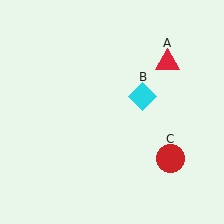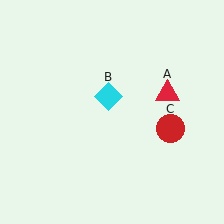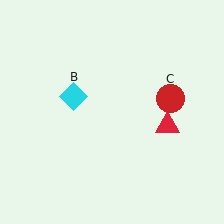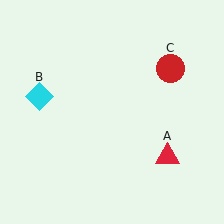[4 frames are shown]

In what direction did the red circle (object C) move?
The red circle (object C) moved up.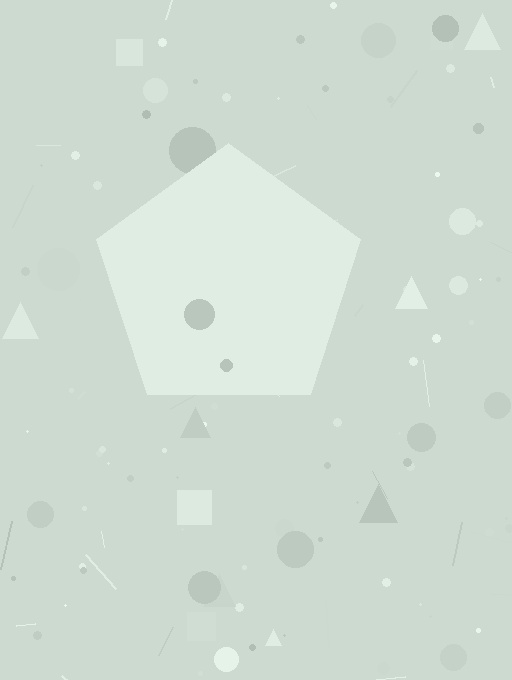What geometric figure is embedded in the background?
A pentagon is embedded in the background.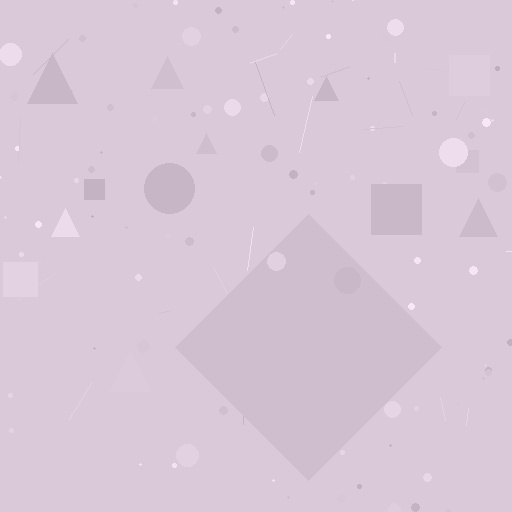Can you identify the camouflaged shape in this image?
The camouflaged shape is a diamond.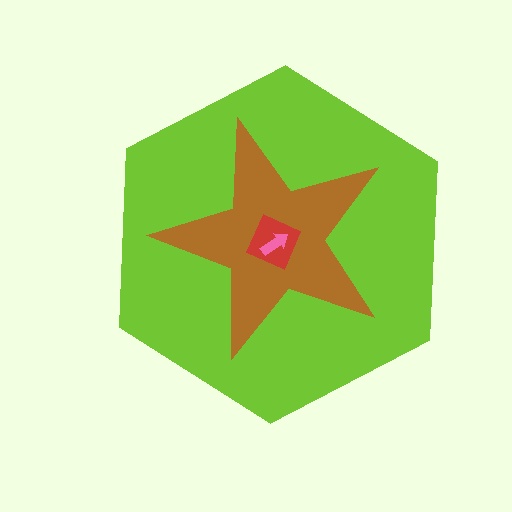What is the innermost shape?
The pink arrow.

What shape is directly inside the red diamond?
The pink arrow.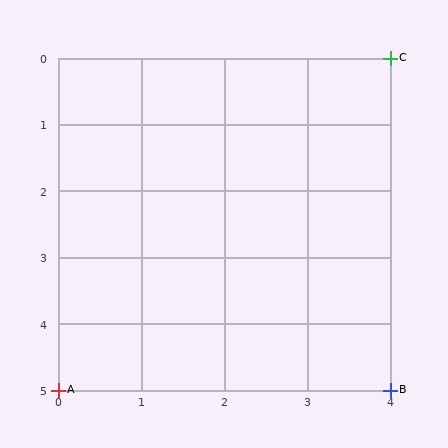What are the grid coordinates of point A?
Point A is at grid coordinates (0, 5).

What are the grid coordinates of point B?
Point B is at grid coordinates (4, 5).